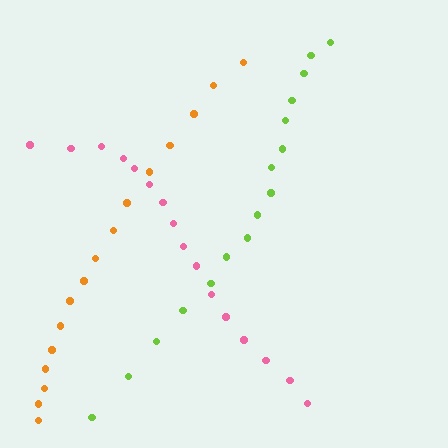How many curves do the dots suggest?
There are 3 distinct paths.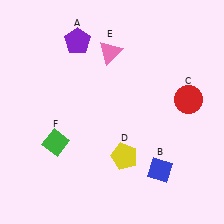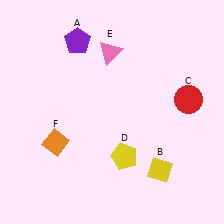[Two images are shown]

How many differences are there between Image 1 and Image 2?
There are 2 differences between the two images.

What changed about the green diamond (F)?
In Image 1, F is green. In Image 2, it changed to orange.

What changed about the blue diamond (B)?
In Image 1, B is blue. In Image 2, it changed to yellow.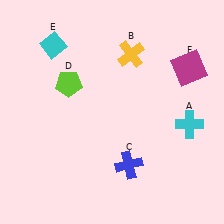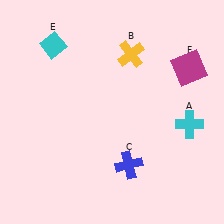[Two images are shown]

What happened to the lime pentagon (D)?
The lime pentagon (D) was removed in Image 2. It was in the top-left area of Image 1.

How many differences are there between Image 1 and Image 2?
There is 1 difference between the two images.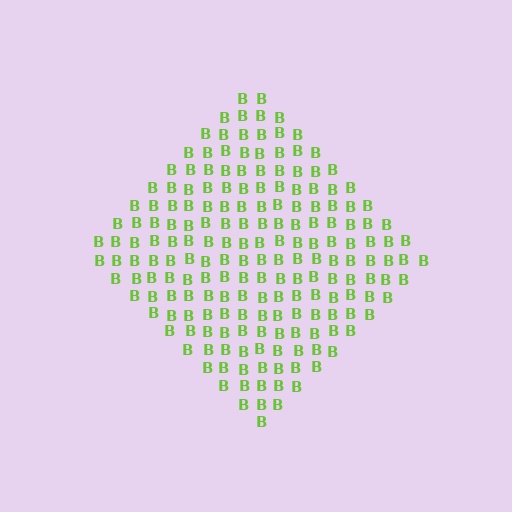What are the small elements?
The small elements are letter B's.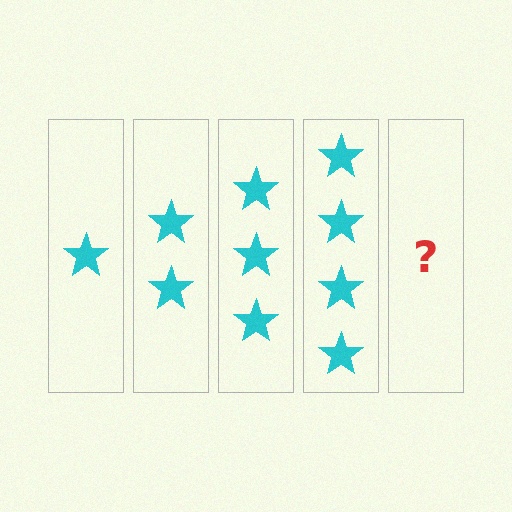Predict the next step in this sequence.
The next step is 5 stars.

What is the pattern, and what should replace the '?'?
The pattern is that each step adds one more star. The '?' should be 5 stars.